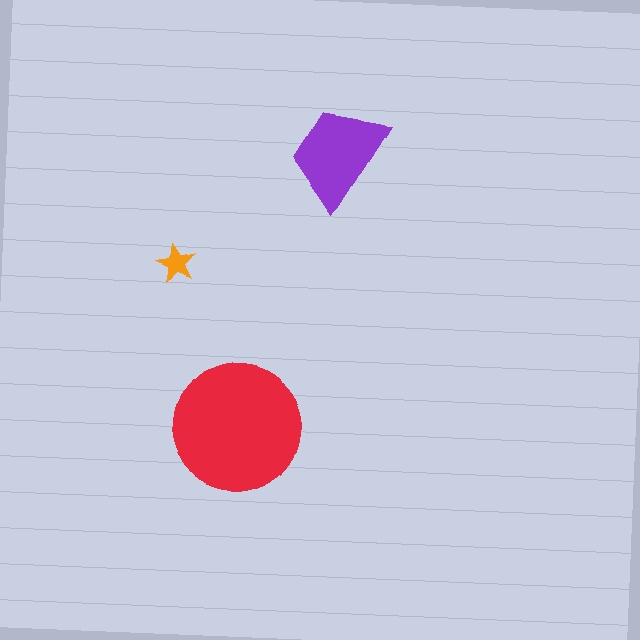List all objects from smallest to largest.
The orange star, the purple trapezoid, the red circle.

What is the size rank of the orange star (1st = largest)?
3rd.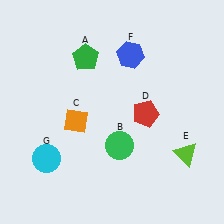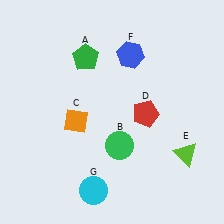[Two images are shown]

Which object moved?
The cyan circle (G) moved right.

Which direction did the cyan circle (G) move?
The cyan circle (G) moved right.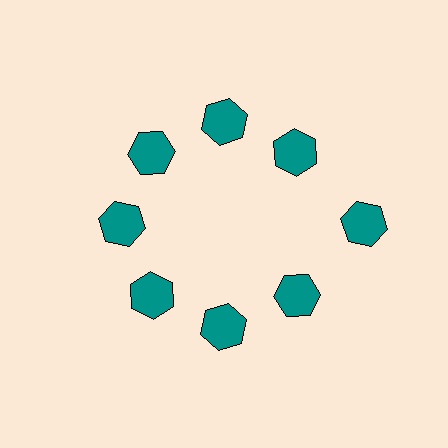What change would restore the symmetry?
The symmetry would be restored by moving it inward, back onto the ring so that all 8 hexagons sit at equal angles and equal distance from the center.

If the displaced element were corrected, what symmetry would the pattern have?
It would have 8-fold rotational symmetry — the pattern would map onto itself every 45 degrees.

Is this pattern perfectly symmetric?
No. The 8 teal hexagons are arranged in a ring, but one element near the 3 o'clock position is pushed outward from the center, breaking the 8-fold rotational symmetry.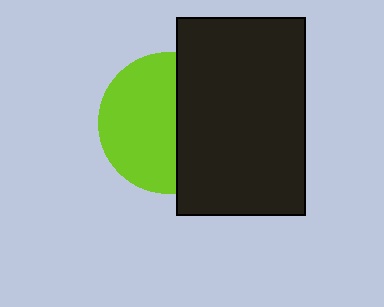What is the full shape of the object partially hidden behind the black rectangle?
The partially hidden object is a lime circle.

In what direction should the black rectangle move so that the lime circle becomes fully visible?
The black rectangle should move right. That is the shortest direction to clear the overlap and leave the lime circle fully visible.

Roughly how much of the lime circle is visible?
About half of it is visible (roughly 56%).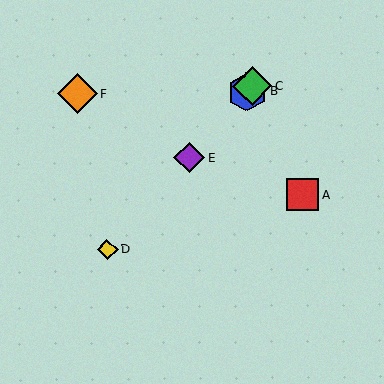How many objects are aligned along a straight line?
4 objects (B, C, D, E) are aligned along a straight line.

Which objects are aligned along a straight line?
Objects B, C, D, E are aligned along a straight line.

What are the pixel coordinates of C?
Object C is at (252, 86).